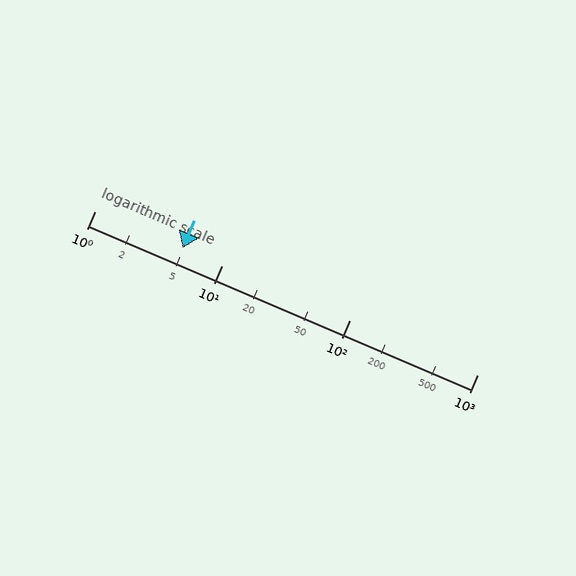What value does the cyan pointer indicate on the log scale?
The pointer indicates approximately 4.9.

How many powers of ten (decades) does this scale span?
The scale spans 3 decades, from 1 to 1000.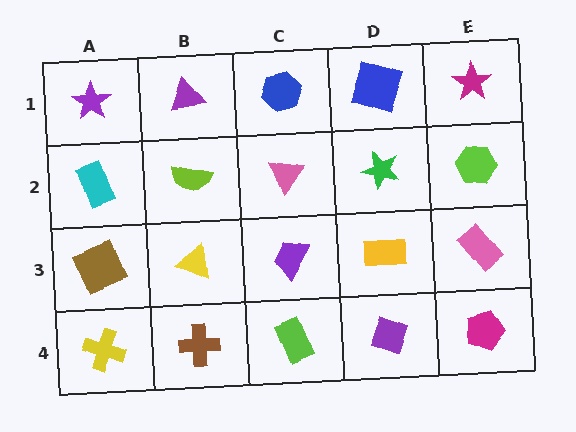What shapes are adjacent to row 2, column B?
A purple triangle (row 1, column B), a yellow triangle (row 3, column B), a cyan rectangle (row 2, column A), a pink triangle (row 2, column C).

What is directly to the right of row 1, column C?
A blue square.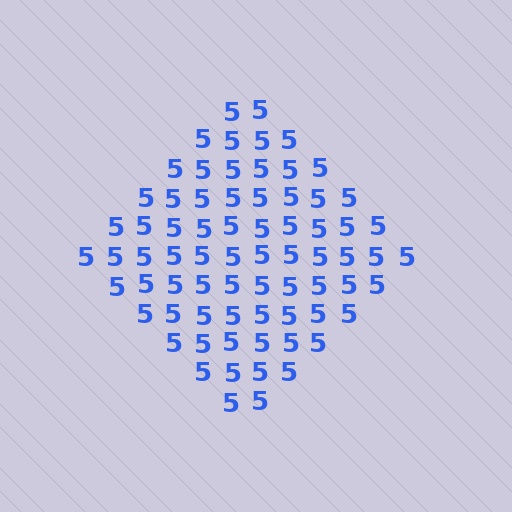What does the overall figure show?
The overall figure shows a diamond.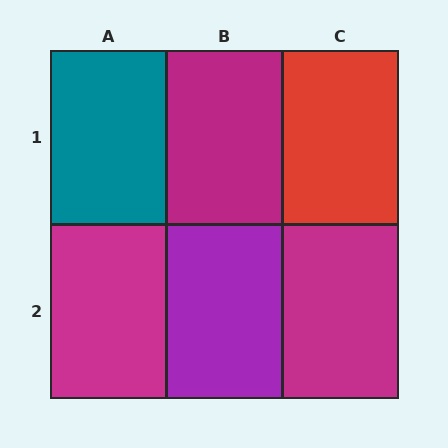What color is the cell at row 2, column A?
Magenta.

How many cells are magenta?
3 cells are magenta.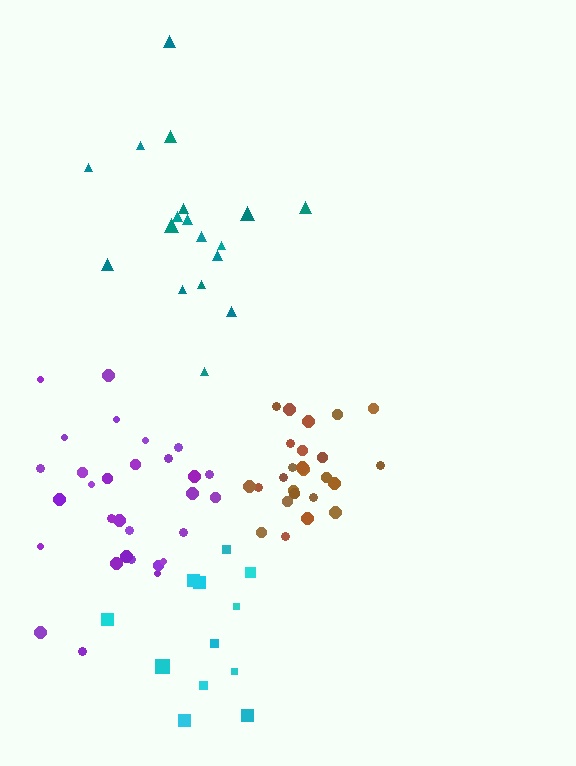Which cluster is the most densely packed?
Brown.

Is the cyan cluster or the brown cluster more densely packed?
Brown.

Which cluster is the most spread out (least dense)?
Cyan.